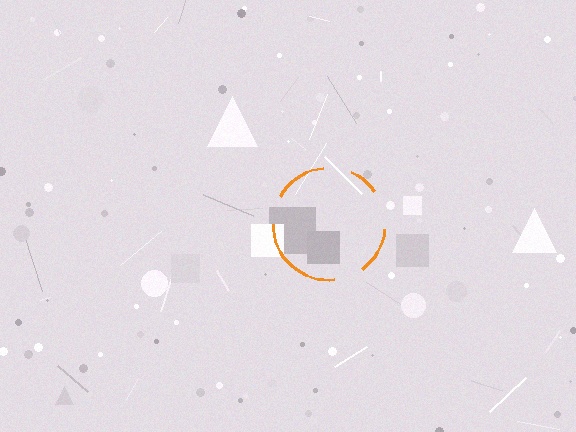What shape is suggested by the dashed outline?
The dashed outline suggests a circle.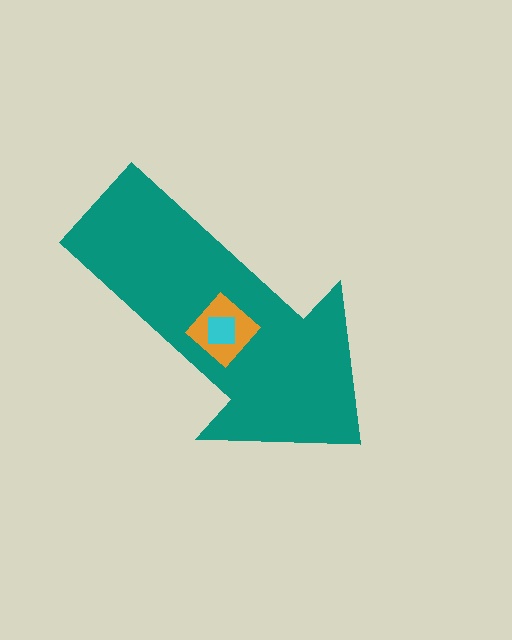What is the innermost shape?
The cyan square.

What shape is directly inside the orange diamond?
The cyan square.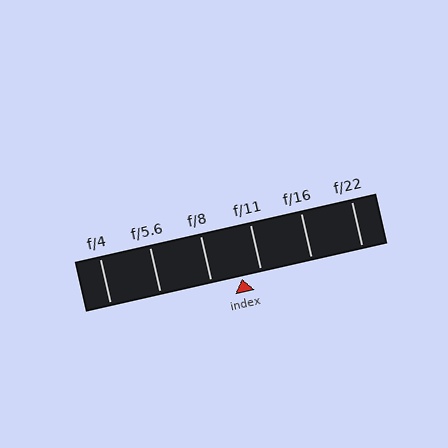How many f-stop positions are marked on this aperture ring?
There are 6 f-stop positions marked.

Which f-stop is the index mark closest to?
The index mark is closest to f/11.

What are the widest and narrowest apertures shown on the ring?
The widest aperture shown is f/4 and the narrowest is f/22.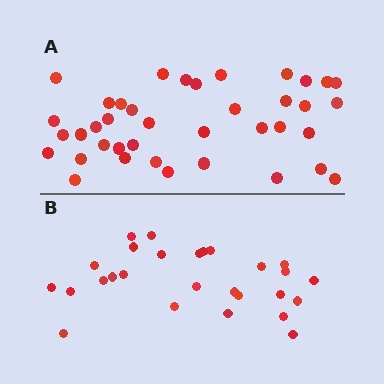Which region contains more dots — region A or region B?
Region A (the top region) has more dots.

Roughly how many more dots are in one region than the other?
Region A has roughly 12 or so more dots than region B.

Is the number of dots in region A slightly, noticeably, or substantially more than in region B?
Region A has noticeably more, but not dramatically so. The ratio is roughly 1.4 to 1.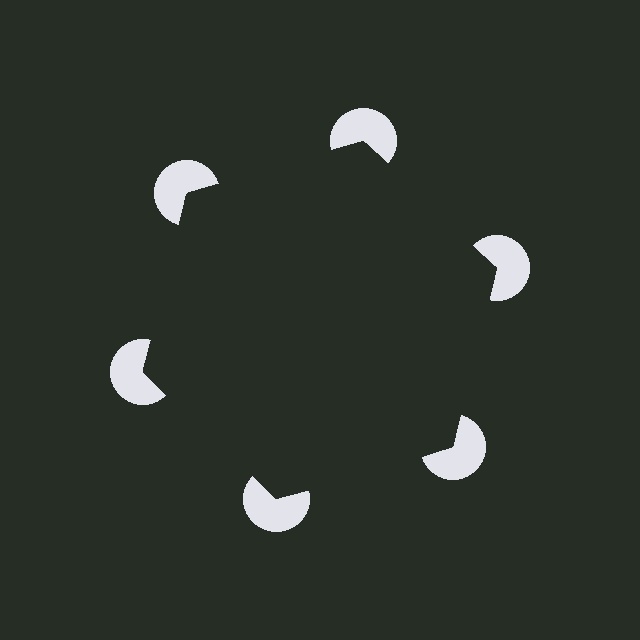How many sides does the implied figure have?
6 sides.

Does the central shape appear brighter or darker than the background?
It typically appears slightly darker than the background, even though no actual brightness change is drawn.